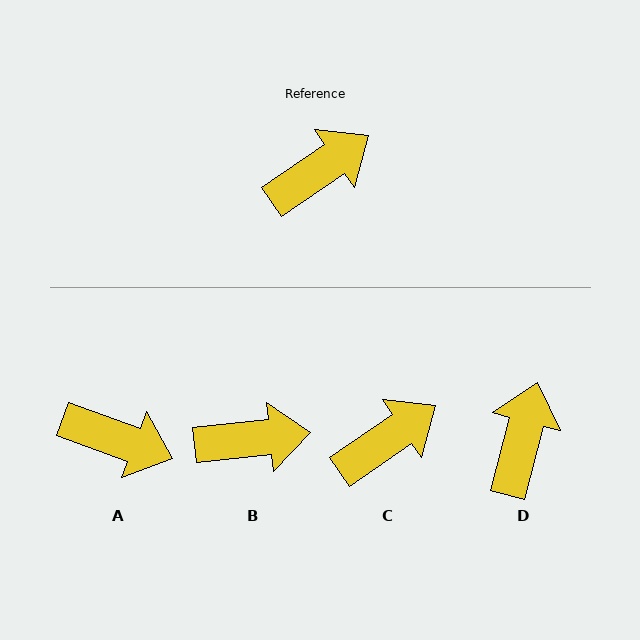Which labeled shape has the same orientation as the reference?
C.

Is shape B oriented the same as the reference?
No, it is off by about 28 degrees.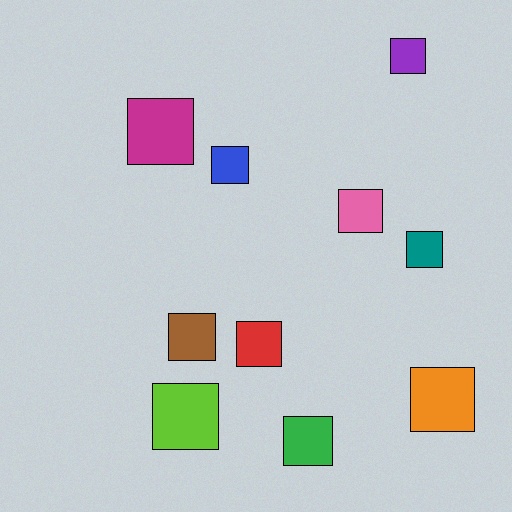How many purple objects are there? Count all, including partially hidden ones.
There is 1 purple object.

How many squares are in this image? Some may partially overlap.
There are 10 squares.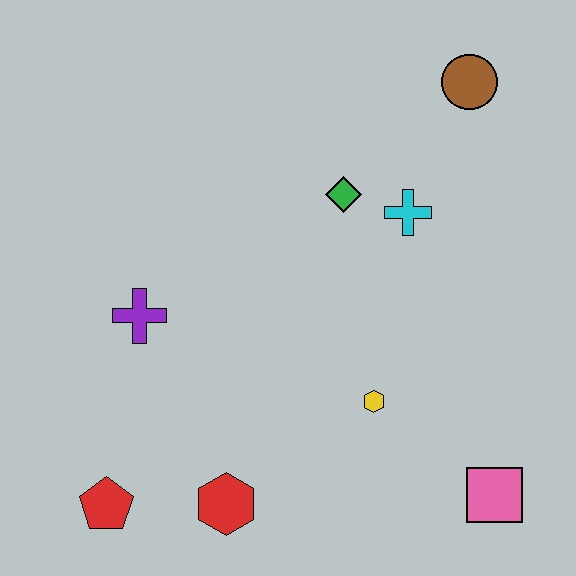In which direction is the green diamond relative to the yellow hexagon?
The green diamond is above the yellow hexagon.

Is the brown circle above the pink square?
Yes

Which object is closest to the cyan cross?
The green diamond is closest to the cyan cross.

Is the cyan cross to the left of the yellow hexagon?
No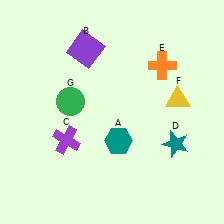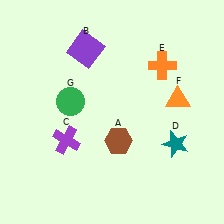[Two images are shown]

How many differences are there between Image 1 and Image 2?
There are 2 differences between the two images.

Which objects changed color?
A changed from teal to brown. F changed from yellow to orange.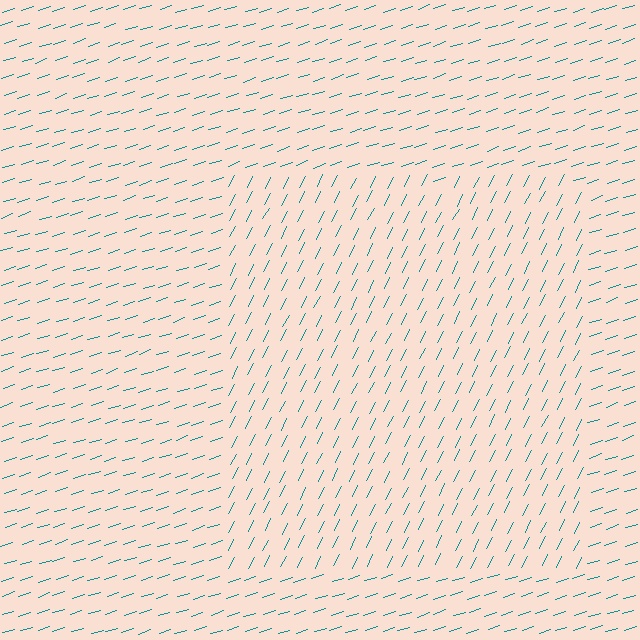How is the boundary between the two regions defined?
The boundary is defined purely by a change in line orientation (approximately 45 degrees difference). All lines are the same color and thickness.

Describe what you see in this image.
The image is filled with small teal line segments. A rectangle region in the image has lines oriented differently from the surrounding lines, creating a visible texture boundary.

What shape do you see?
I see a rectangle.